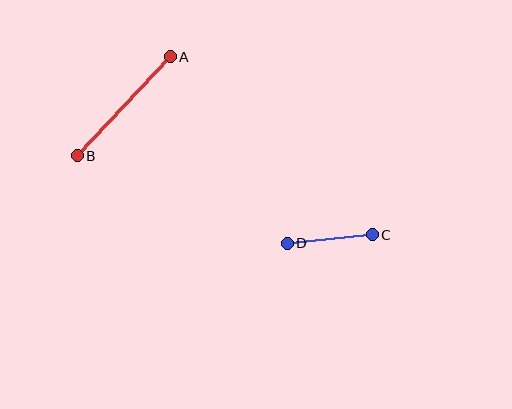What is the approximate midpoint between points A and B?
The midpoint is at approximately (124, 106) pixels.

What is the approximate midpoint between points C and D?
The midpoint is at approximately (330, 239) pixels.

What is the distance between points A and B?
The distance is approximately 136 pixels.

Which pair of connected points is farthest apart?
Points A and B are farthest apart.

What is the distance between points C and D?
The distance is approximately 85 pixels.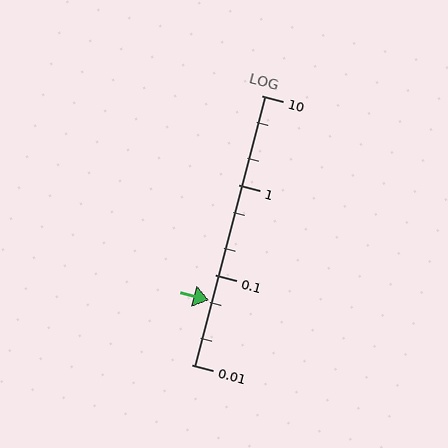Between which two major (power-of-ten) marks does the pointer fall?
The pointer is between 0.01 and 0.1.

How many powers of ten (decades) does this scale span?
The scale spans 3 decades, from 0.01 to 10.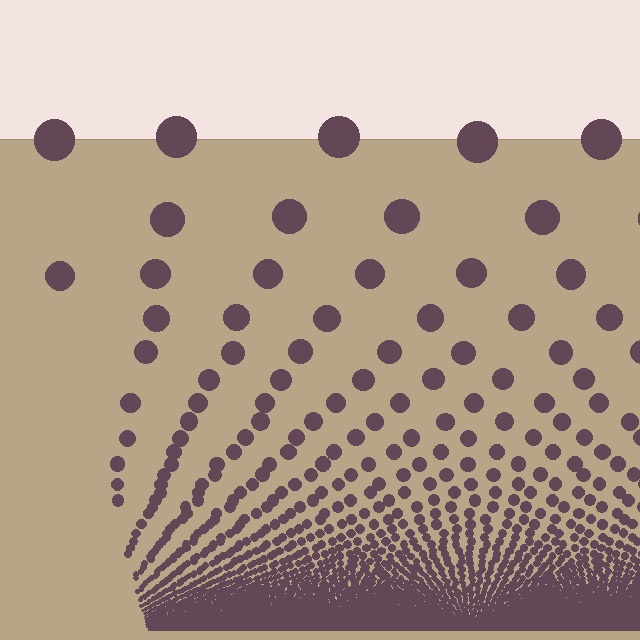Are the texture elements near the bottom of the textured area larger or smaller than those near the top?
Smaller. The gradient is inverted — elements near the bottom are smaller and denser.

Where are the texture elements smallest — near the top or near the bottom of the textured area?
Near the bottom.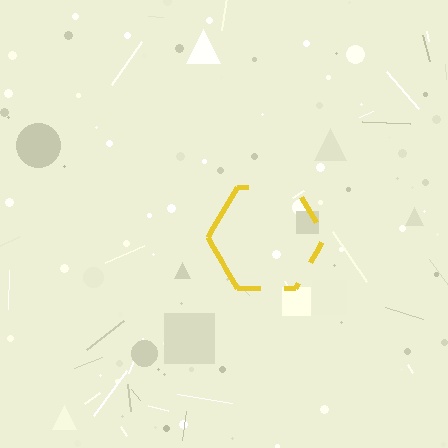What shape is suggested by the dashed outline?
The dashed outline suggests a hexagon.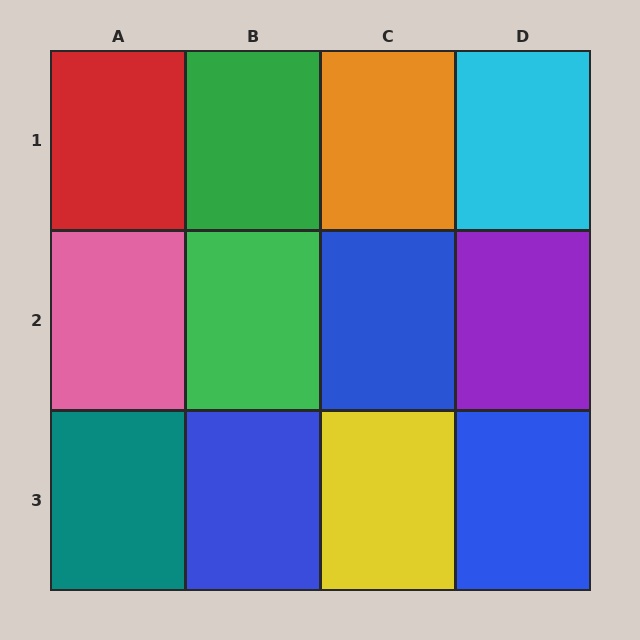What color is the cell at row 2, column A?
Pink.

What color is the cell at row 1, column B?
Green.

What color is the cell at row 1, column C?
Orange.